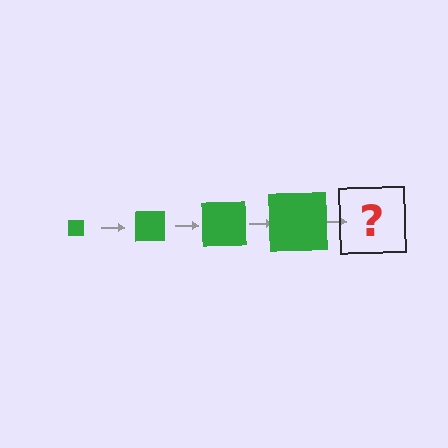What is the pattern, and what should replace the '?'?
The pattern is that the square gets progressively larger each step. The '?' should be a green square, larger than the previous one.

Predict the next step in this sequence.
The next step is a green square, larger than the previous one.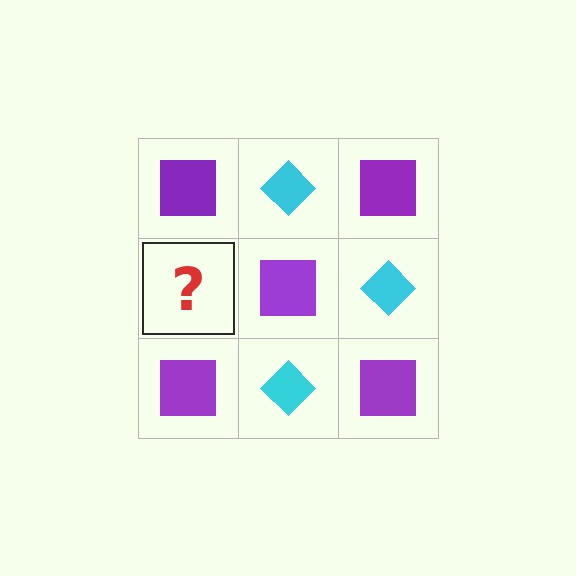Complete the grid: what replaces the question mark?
The question mark should be replaced with a cyan diamond.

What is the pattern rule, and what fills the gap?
The rule is that it alternates purple square and cyan diamond in a checkerboard pattern. The gap should be filled with a cyan diamond.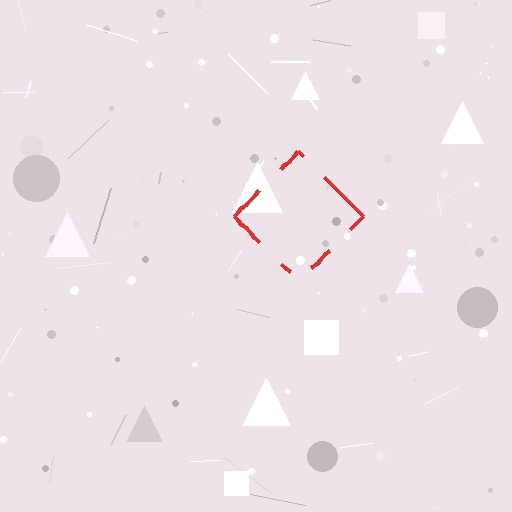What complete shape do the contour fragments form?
The contour fragments form a diamond.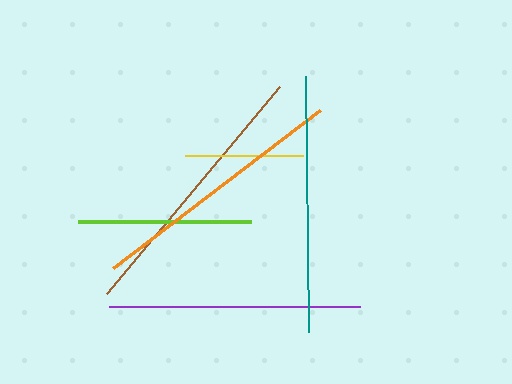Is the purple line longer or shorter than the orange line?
The orange line is longer than the purple line.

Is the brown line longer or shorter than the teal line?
The brown line is longer than the teal line.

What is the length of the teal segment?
The teal segment is approximately 256 pixels long.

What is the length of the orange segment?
The orange segment is approximately 260 pixels long.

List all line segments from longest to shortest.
From longest to shortest: brown, orange, teal, purple, lime, yellow.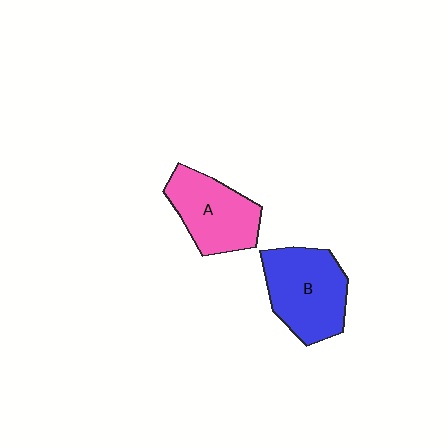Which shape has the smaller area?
Shape A (pink).